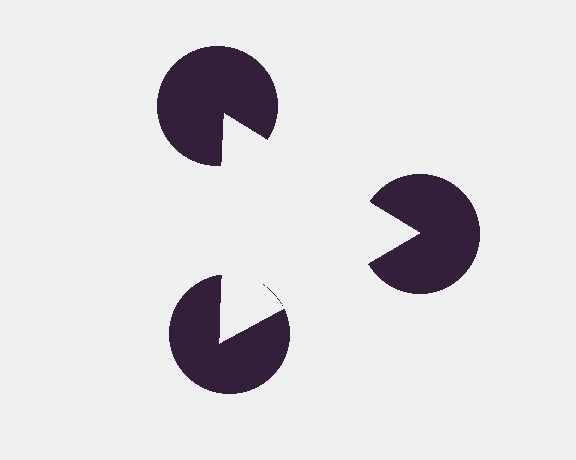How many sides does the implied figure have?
3 sides.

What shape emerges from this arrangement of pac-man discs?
An illusory triangle — its edges are inferred from the aligned wedge cuts in the pac-man discs, not physically drawn.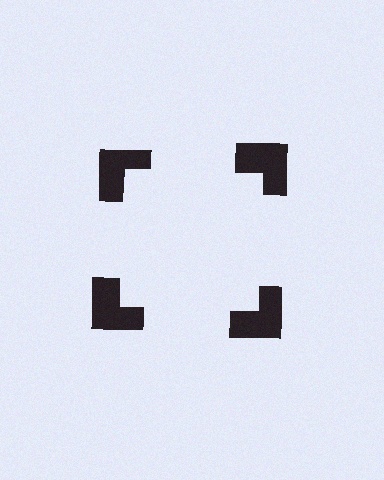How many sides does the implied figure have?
4 sides.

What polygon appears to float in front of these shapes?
An illusory square — its edges are inferred from the aligned wedge cuts in the notched squares, not physically drawn.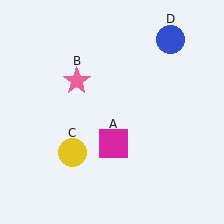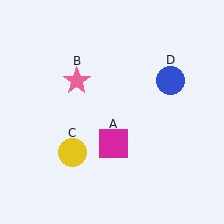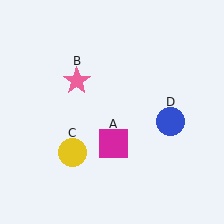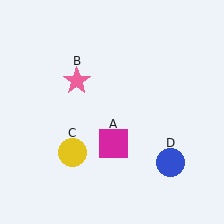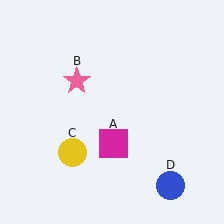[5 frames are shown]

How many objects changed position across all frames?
1 object changed position: blue circle (object D).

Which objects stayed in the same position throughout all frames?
Magenta square (object A) and pink star (object B) and yellow circle (object C) remained stationary.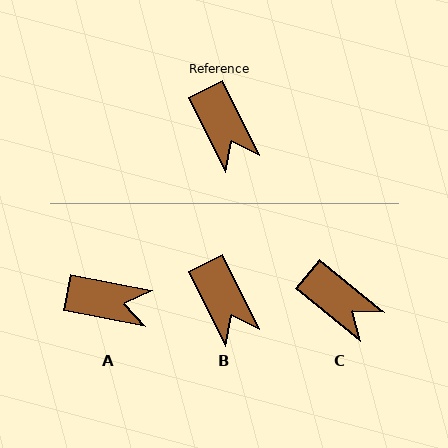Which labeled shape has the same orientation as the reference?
B.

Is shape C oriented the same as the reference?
No, it is off by about 25 degrees.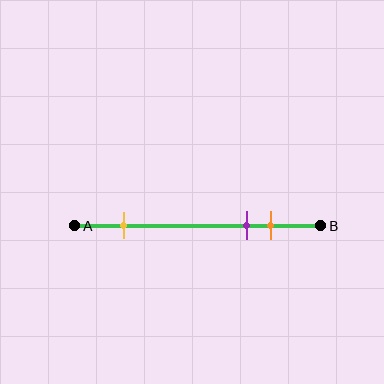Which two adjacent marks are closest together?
The purple and orange marks are the closest adjacent pair.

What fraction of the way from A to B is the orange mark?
The orange mark is approximately 80% (0.8) of the way from A to B.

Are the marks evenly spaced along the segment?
No, the marks are not evenly spaced.